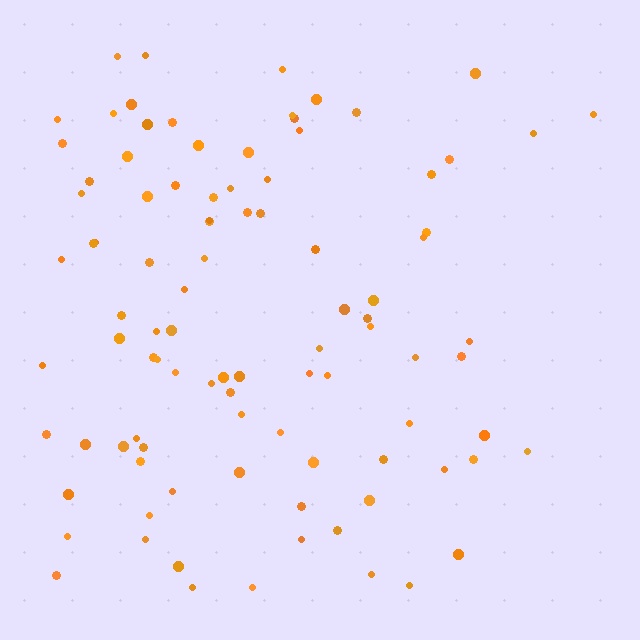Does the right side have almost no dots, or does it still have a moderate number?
Still a moderate number, just noticeably fewer than the left.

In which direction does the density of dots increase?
From right to left, with the left side densest.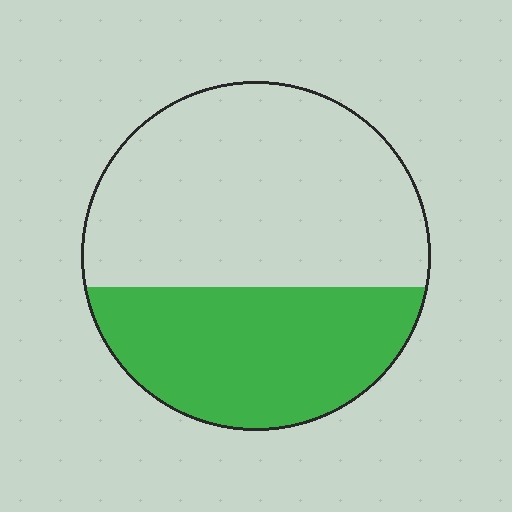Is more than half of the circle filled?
No.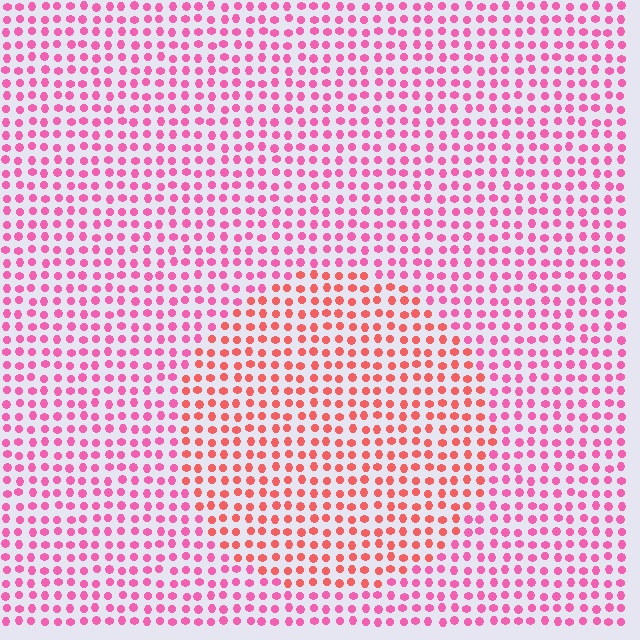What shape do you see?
I see a circle.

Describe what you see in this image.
The image is filled with small pink elements in a uniform arrangement. A circle-shaped region is visible where the elements are tinted to a slightly different hue, forming a subtle color boundary.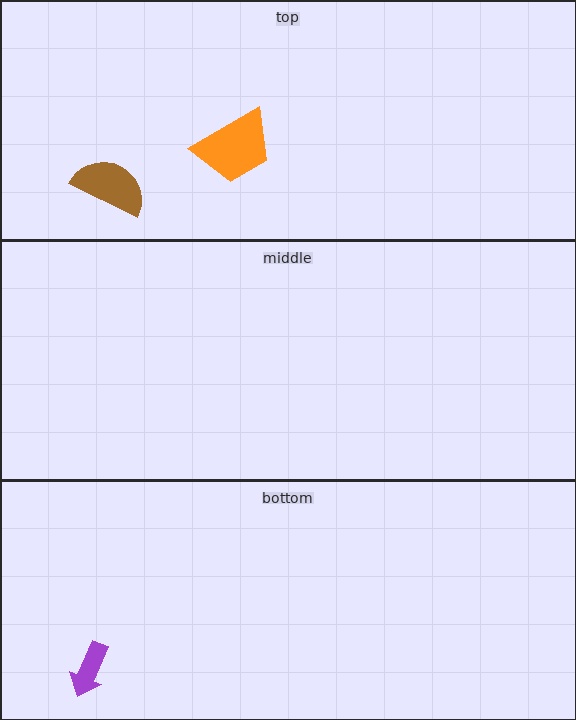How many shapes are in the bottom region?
1.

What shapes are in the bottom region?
The purple arrow.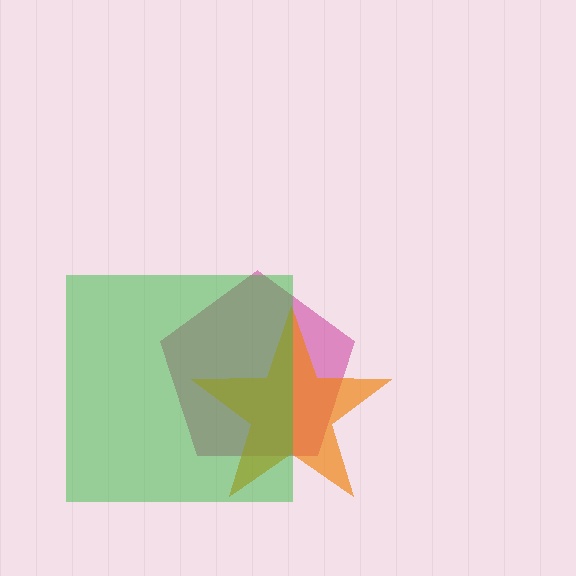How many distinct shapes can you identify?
There are 3 distinct shapes: a magenta pentagon, an orange star, a green square.